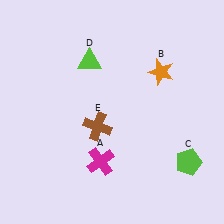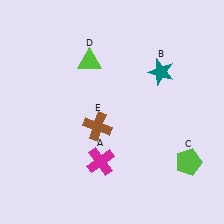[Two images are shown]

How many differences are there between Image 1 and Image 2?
There is 1 difference between the two images.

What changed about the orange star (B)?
In Image 1, B is orange. In Image 2, it changed to teal.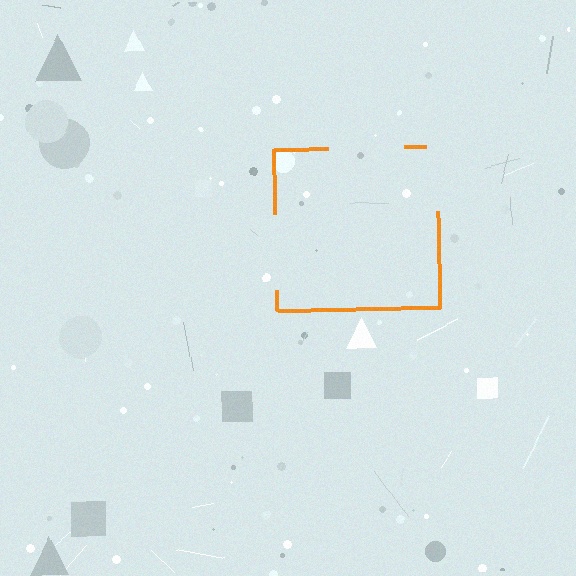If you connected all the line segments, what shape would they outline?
They would outline a square.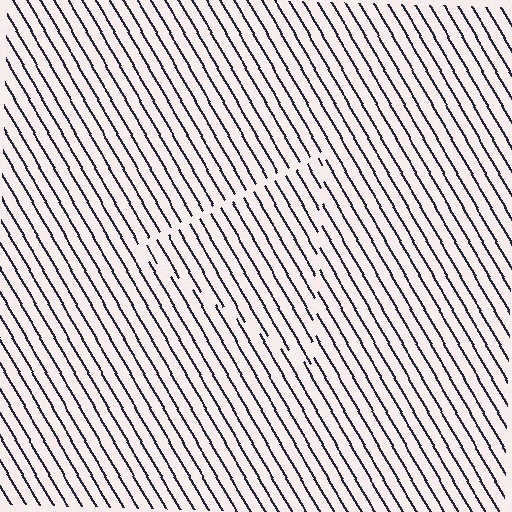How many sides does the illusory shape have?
3 sides — the line-ends trace a triangle.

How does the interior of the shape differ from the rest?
The interior of the shape contains the same grating, shifted by half a period — the contour is defined by the phase discontinuity where line-ends from the inner and outer gratings abut.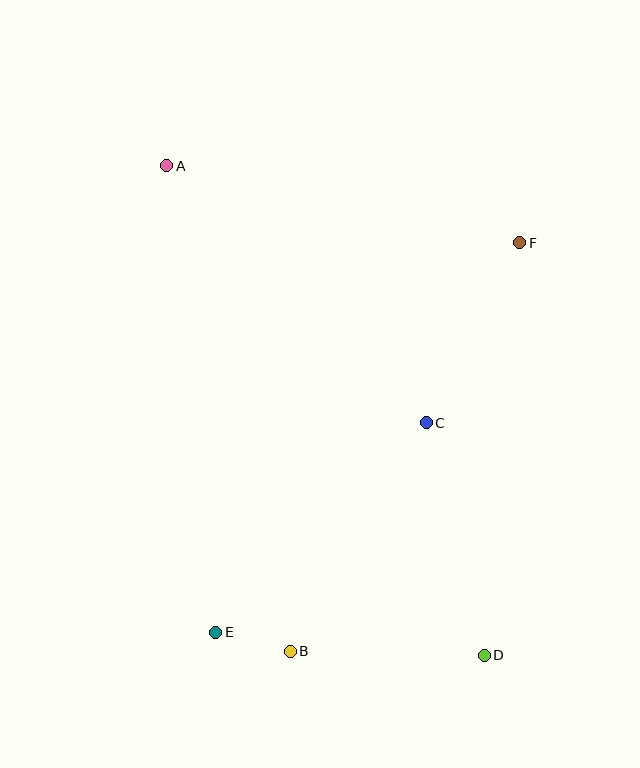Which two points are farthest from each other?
Points A and D are farthest from each other.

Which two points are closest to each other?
Points B and E are closest to each other.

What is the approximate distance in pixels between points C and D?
The distance between C and D is approximately 239 pixels.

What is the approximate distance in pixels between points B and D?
The distance between B and D is approximately 194 pixels.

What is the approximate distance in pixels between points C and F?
The distance between C and F is approximately 203 pixels.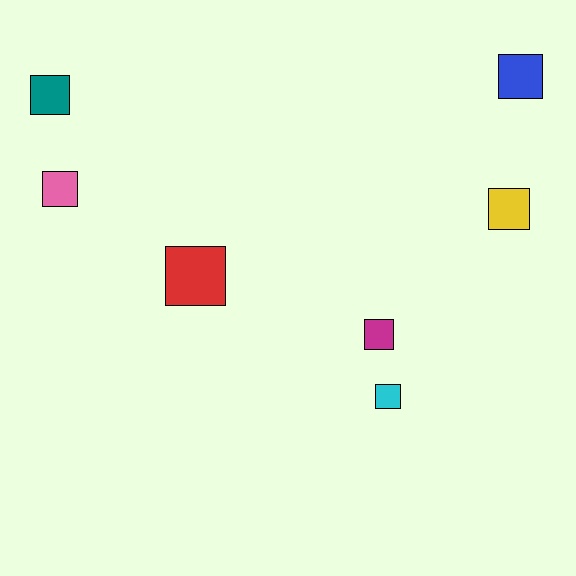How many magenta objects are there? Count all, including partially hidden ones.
There is 1 magenta object.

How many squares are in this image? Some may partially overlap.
There are 7 squares.